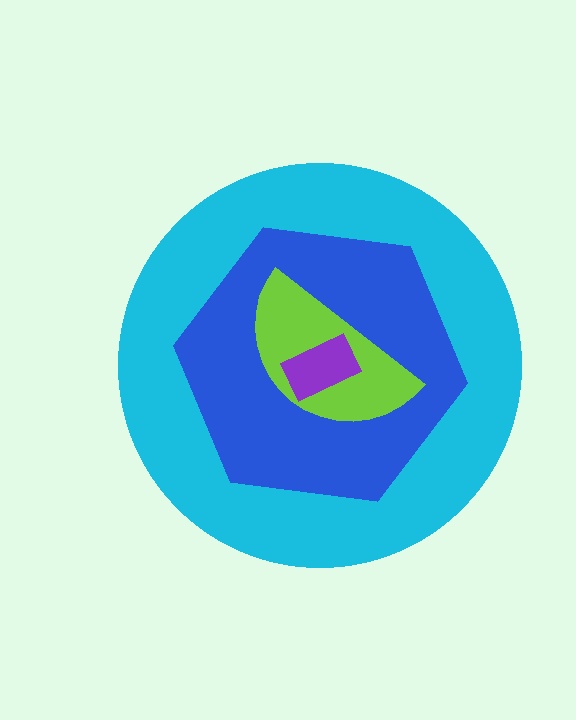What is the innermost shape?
The purple rectangle.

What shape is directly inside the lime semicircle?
The purple rectangle.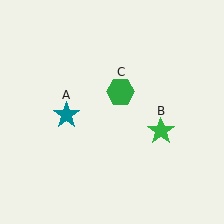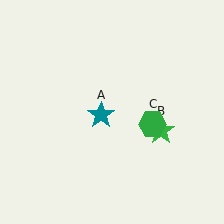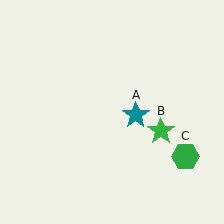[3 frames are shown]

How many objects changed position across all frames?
2 objects changed position: teal star (object A), green hexagon (object C).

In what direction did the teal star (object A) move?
The teal star (object A) moved right.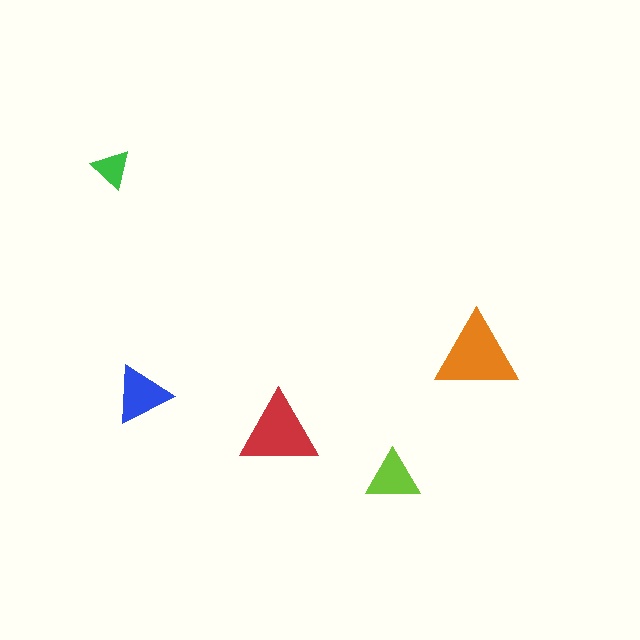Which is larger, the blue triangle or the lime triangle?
The blue one.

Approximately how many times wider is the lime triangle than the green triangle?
About 1.5 times wider.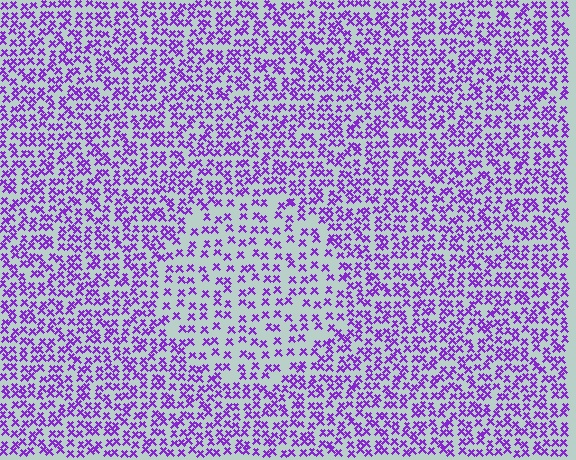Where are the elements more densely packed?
The elements are more densely packed outside the circle boundary.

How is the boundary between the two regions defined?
The boundary is defined by a change in element density (approximately 1.8x ratio). All elements are the same color, size, and shape.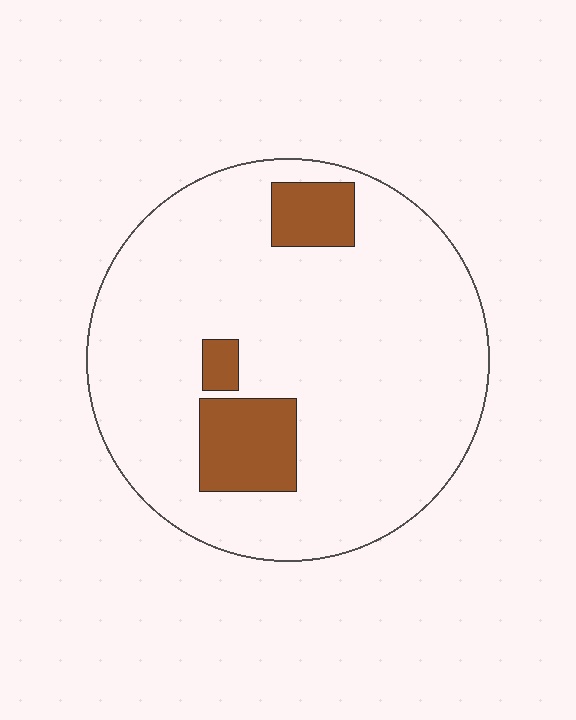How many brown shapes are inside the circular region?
3.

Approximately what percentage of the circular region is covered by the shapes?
Approximately 15%.